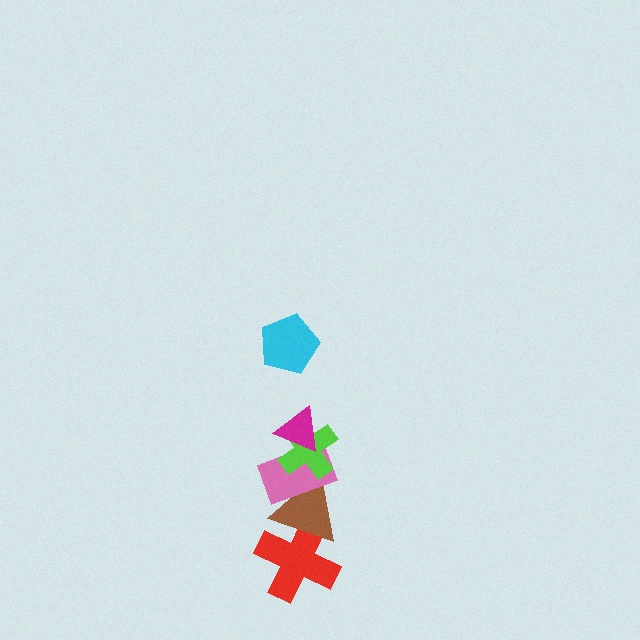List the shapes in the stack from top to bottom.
From top to bottom: the cyan pentagon, the magenta triangle, the lime cross, the pink rectangle, the brown triangle, the red cross.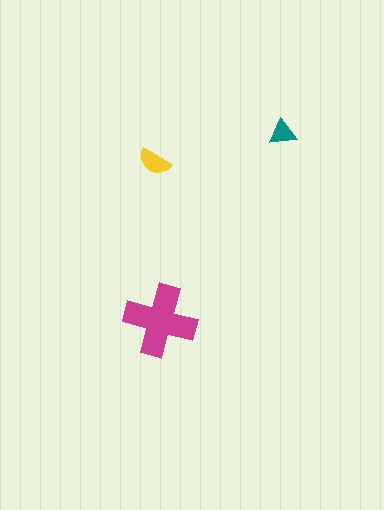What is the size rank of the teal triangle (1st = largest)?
3rd.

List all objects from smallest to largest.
The teal triangle, the yellow semicircle, the magenta cross.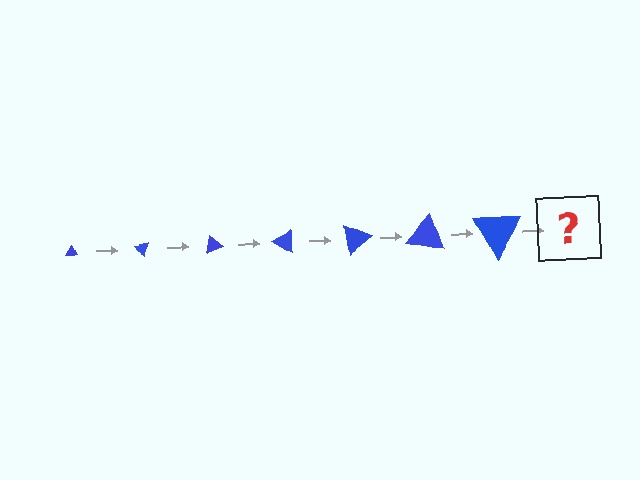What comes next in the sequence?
The next element should be a triangle, larger than the previous one and rotated 350 degrees from the start.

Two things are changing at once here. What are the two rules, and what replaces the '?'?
The two rules are that the triangle grows larger each step and it rotates 50 degrees each step. The '?' should be a triangle, larger than the previous one and rotated 350 degrees from the start.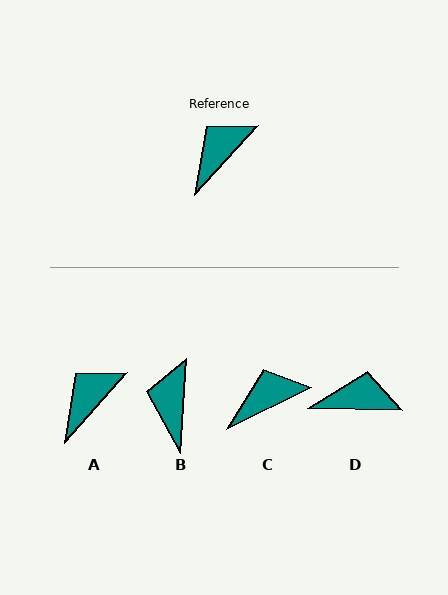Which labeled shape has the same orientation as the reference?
A.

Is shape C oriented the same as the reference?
No, it is off by about 21 degrees.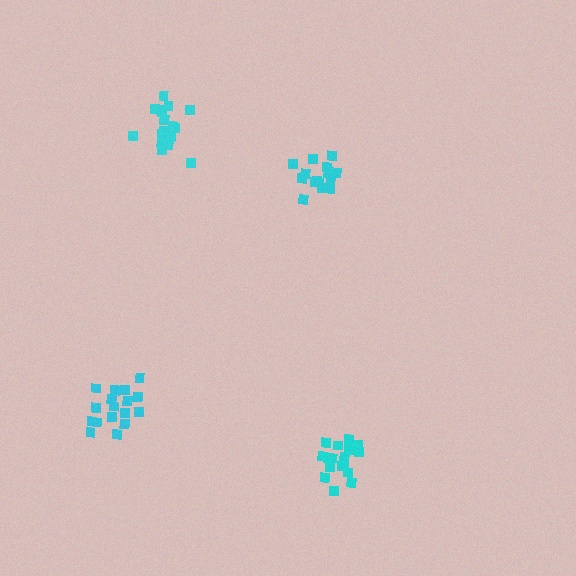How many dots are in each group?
Group 1: 17 dots, Group 2: 17 dots, Group 3: 17 dots, Group 4: 17 dots (68 total).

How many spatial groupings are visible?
There are 4 spatial groupings.